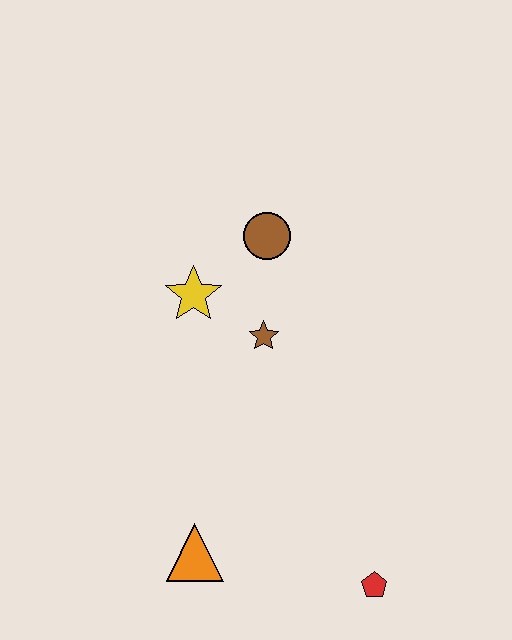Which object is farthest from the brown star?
The red pentagon is farthest from the brown star.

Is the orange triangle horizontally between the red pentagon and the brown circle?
No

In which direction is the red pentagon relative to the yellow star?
The red pentagon is below the yellow star.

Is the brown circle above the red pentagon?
Yes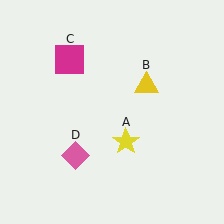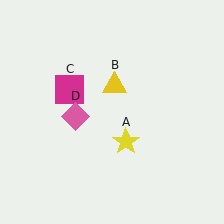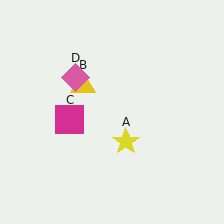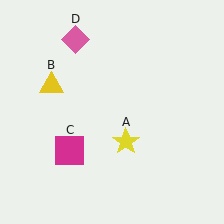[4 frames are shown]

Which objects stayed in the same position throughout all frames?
Yellow star (object A) remained stationary.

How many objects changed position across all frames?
3 objects changed position: yellow triangle (object B), magenta square (object C), pink diamond (object D).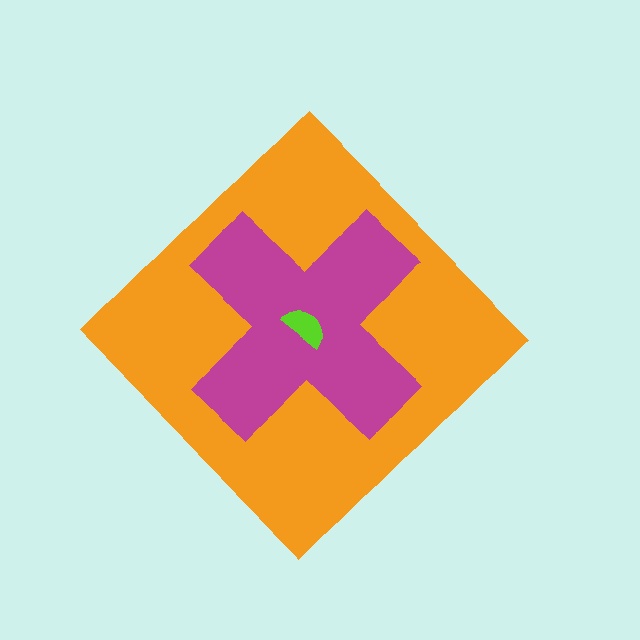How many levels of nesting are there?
3.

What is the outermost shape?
The orange diamond.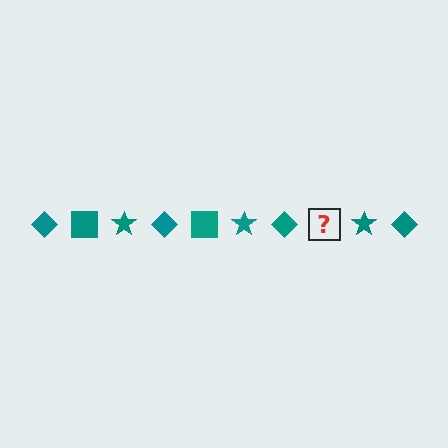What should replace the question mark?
The question mark should be replaced with a teal square.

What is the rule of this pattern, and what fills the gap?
The rule is that the pattern cycles through diamond, square, star shapes in teal. The gap should be filled with a teal square.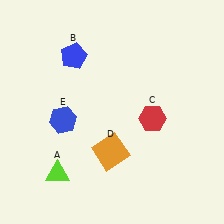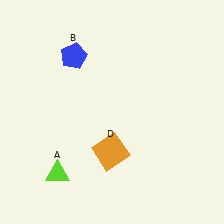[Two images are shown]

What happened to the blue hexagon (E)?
The blue hexagon (E) was removed in Image 2. It was in the bottom-left area of Image 1.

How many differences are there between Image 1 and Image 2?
There are 2 differences between the two images.